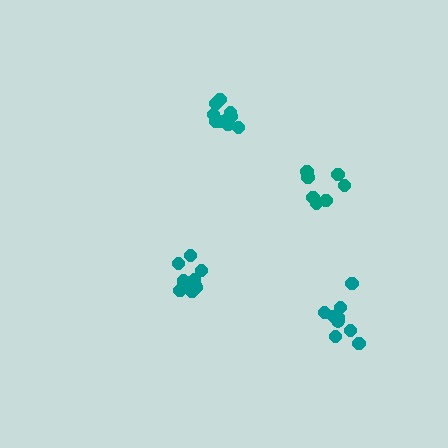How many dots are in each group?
Group 1: 9 dots, Group 2: 10 dots, Group 3: 11 dots, Group 4: 7 dots (37 total).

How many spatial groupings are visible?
There are 4 spatial groupings.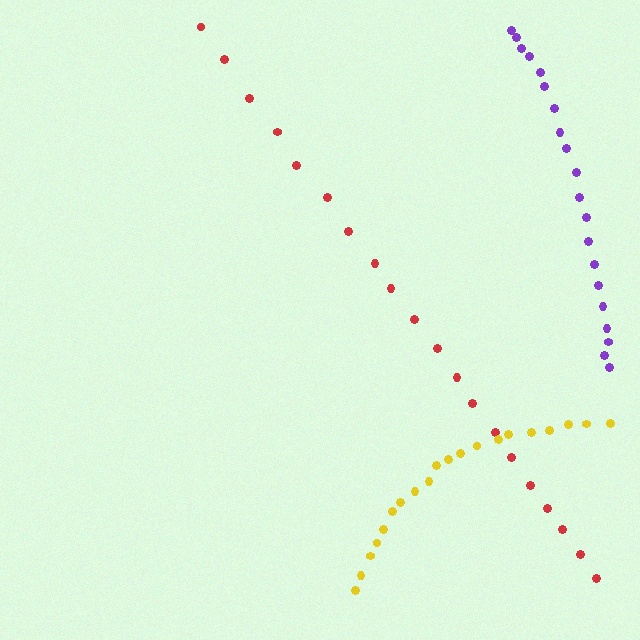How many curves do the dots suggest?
There are 3 distinct paths.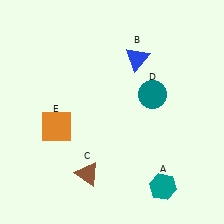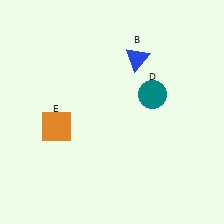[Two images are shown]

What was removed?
The teal hexagon (A), the brown triangle (C) were removed in Image 2.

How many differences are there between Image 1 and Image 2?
There are 2 differences between the two images.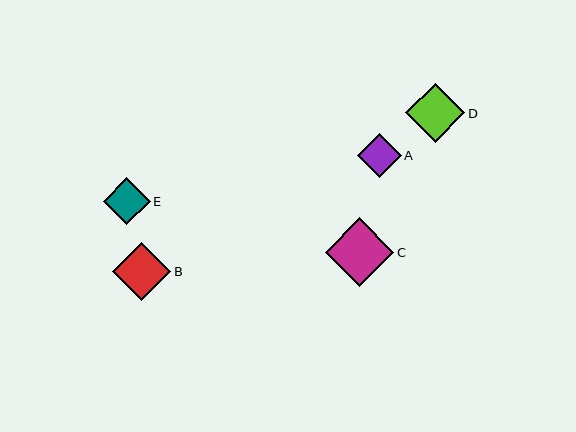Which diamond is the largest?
Diamond C is the largest with a size of approximately 68 pixels.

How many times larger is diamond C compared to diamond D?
Diamond C is approximately 1.2 times the size of diamond D.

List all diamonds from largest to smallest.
From largest to smallest: C, D, B, E, A.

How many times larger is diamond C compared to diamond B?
Diamond C is approximately 1.2 times the size of diamond B.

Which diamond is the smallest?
Diamond A is the smallest with a size of approximately 44 pixels.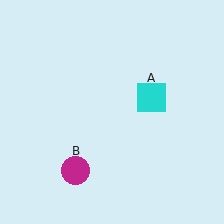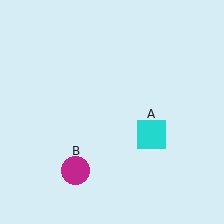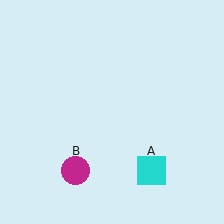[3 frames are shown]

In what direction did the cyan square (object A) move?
The cyan square (object A) moved down.